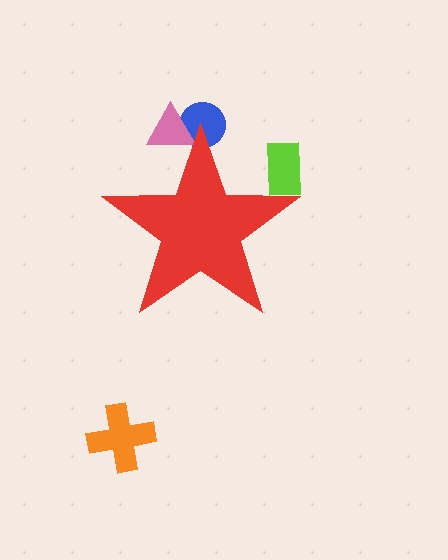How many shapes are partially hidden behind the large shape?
3 shapes are partially hidden.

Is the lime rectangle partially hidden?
Yes, the lime rectangle is partially hidden behind the red star.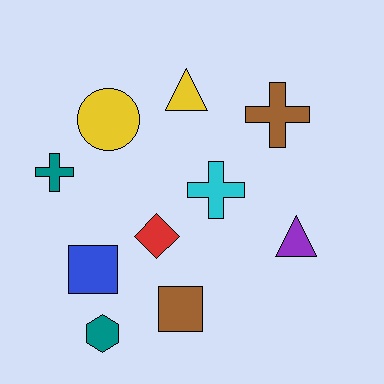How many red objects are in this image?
There is 1 red object.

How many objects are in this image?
There are 10 objects.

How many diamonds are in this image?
There is 1 diamond.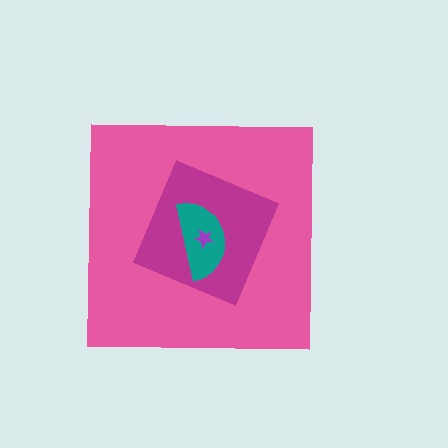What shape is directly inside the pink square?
The magenta square.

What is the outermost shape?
The pink square.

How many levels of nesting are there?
4.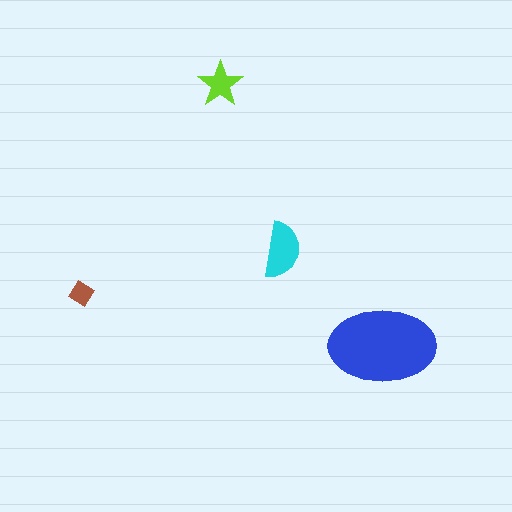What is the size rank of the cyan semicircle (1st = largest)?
2nd.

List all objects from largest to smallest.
The blue ellipse, the cyan semicircle, the lime star, the brown diamond.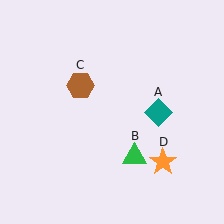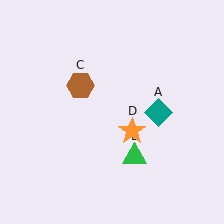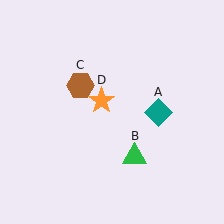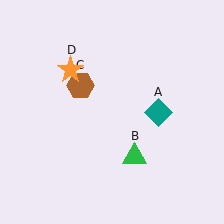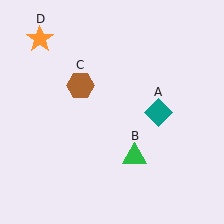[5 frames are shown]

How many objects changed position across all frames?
1 object changed position: orange star (object D).